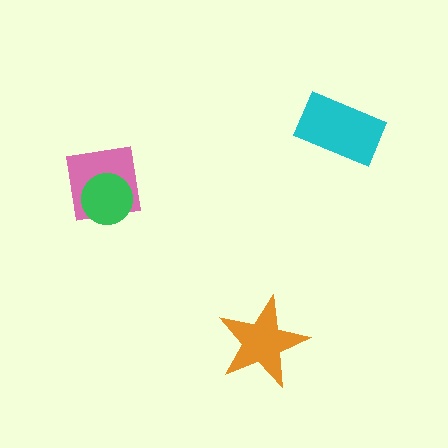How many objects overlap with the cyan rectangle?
0 objects overlap with the cyan rectangle.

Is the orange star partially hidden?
No, no other shape covers it.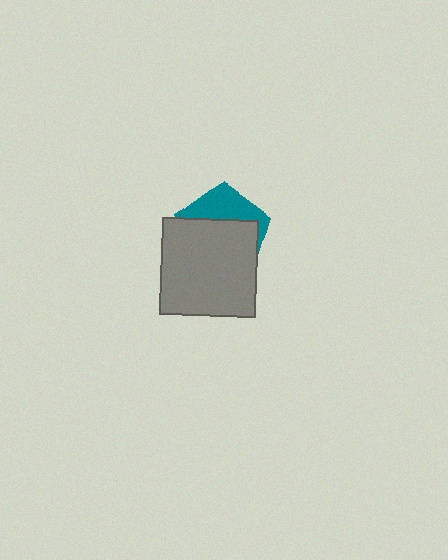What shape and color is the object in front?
The object in front is a gray square.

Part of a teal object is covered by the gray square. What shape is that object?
It is a pentagon.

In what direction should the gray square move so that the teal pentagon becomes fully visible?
The gray square should move down. That is the shortest direction to clear the overlap and leave the teal pentagon fully visible.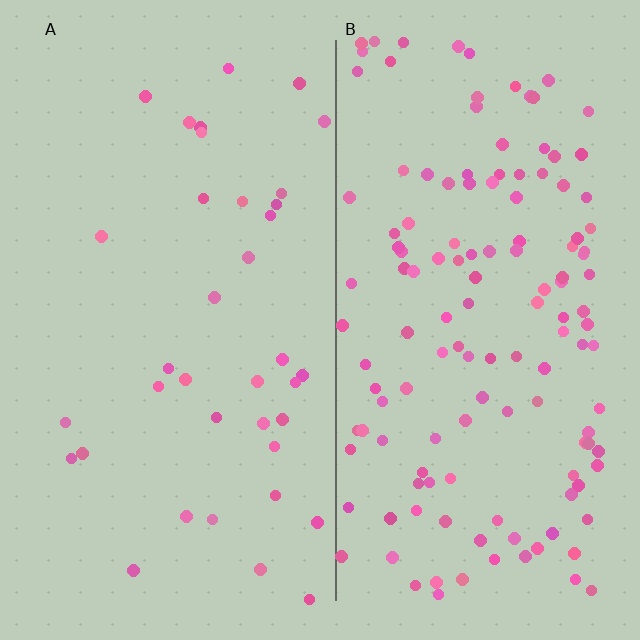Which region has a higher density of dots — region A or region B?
B (the right).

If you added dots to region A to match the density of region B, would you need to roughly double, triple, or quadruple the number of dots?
Approximately quadruple.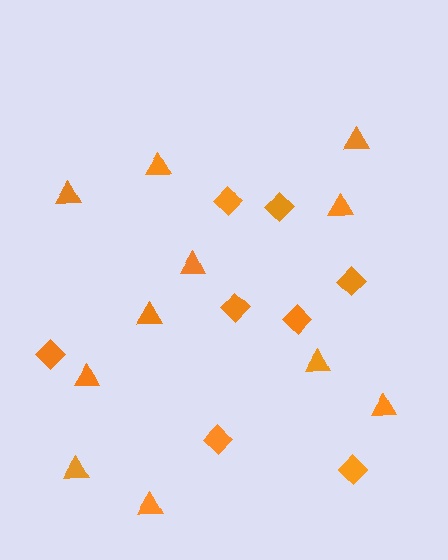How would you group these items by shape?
There are 2 groups: one group of triangles (11) and one group of diamonds (8).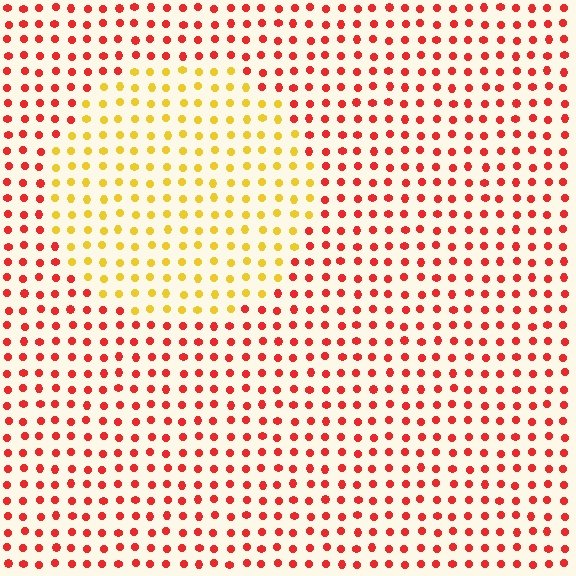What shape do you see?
I see a circle.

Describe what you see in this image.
The image is filled with small red elements in a uniform arrangement. A circle-shaped region is visible where the elements are tinted to a slightly different hue, forming a subtle color boundary.